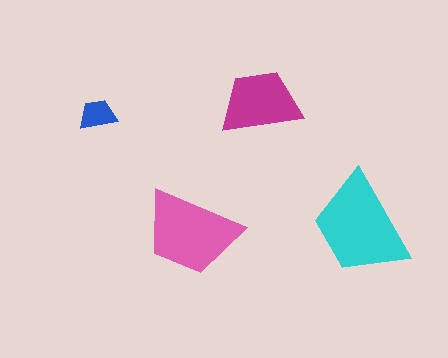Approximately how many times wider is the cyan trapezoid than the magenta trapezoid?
About 1.5 times wider.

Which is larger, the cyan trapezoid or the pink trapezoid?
The cyan one.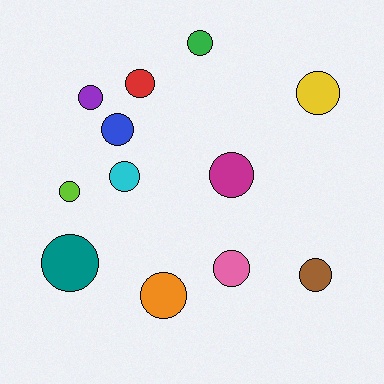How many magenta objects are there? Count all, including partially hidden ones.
There is 1 magenta object.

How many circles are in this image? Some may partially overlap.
There are 12 circles.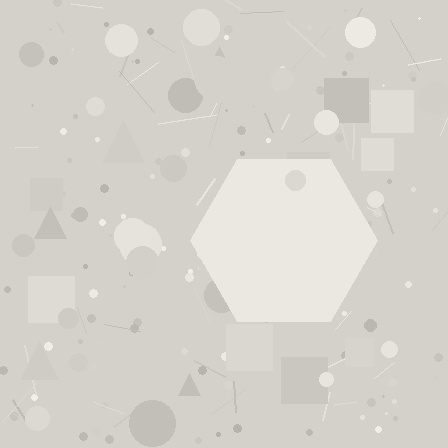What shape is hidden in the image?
A hexagon is hidden in the image.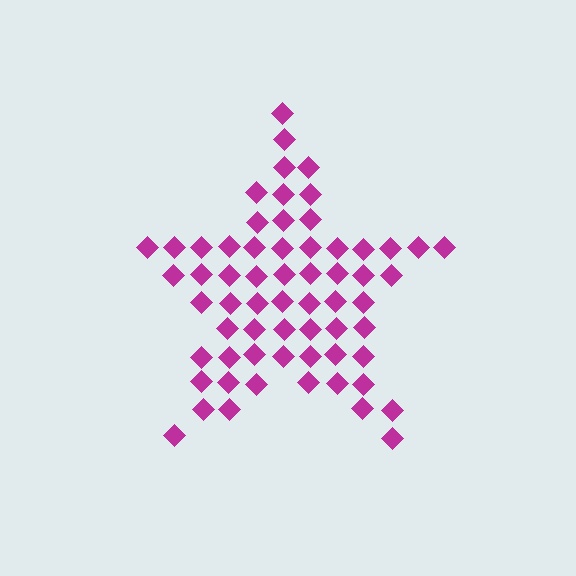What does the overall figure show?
The overall figure shows a star.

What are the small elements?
The small elements are diamonds.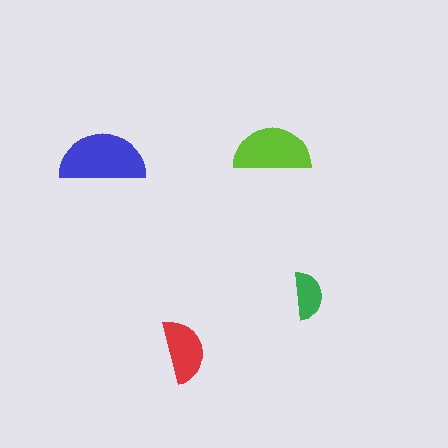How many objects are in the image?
There are 4 objects in the image.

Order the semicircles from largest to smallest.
the blue one, the lime one, the red one, the green one.